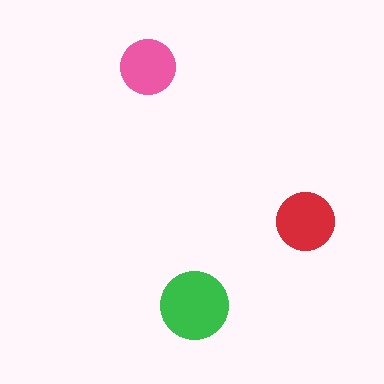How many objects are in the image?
There are 3 objects in the image.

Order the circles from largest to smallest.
the green one, the red one, the pink one.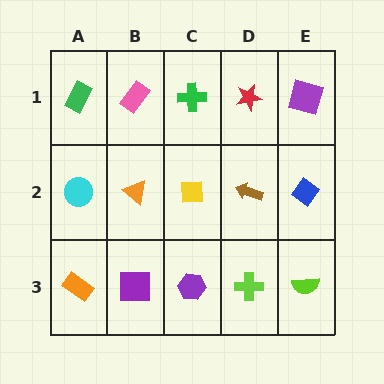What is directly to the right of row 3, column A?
A purple square.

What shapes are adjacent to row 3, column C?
A yellow square (row 2, column C), a purple square (row 3, column B), a lime cross (row 3, column D).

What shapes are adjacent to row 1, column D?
A brown arrow (row 2, column D), a green cross (row 1, column C), a purple square (row 1, column E).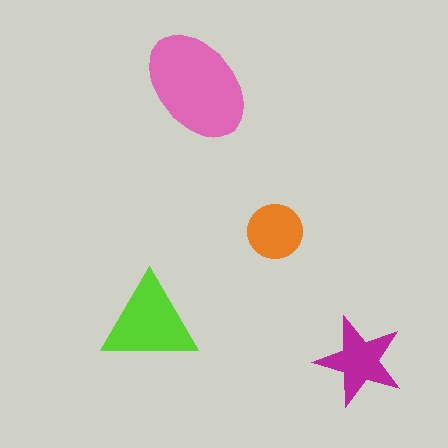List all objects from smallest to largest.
The orange circle, the magenta star, the lime triangle, the pink ellipse.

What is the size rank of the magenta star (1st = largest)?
3rd.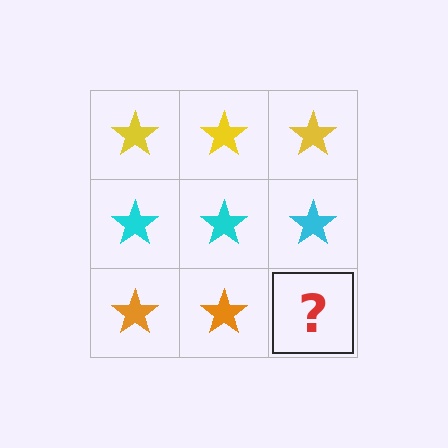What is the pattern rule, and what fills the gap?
The rule is that each row has a consistent color. The gap should be filled with an orange star.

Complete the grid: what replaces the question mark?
The question mark should be replaced with an orange star.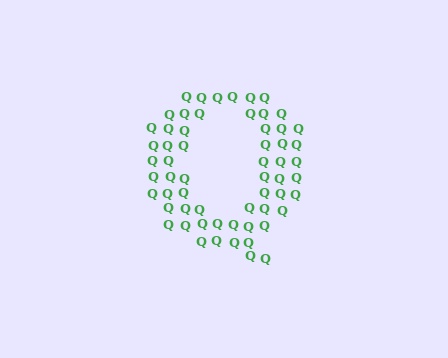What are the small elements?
The small elements are letter Q's.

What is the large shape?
The large shape is the letter Q.